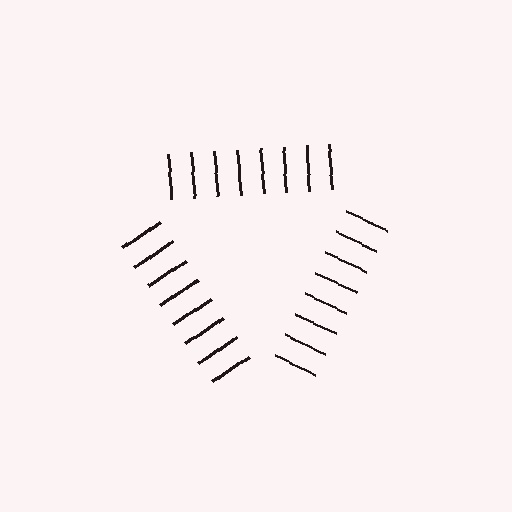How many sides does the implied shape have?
3 sides — the line-ends trace a triangle.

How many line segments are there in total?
24 — 8 along each of the 3 edges.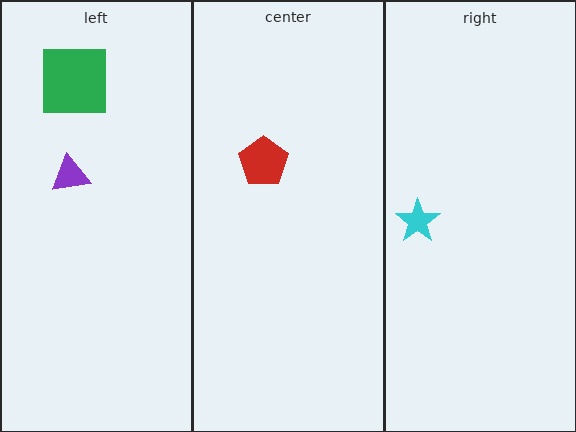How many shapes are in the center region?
1.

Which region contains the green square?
The left region.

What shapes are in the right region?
The cyan star.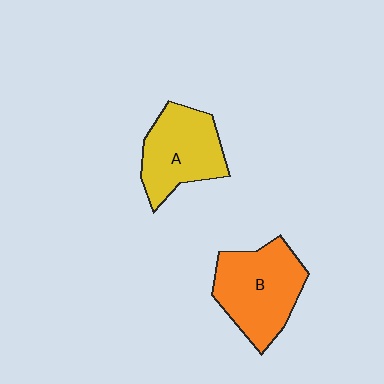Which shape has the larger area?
Shape B (orange).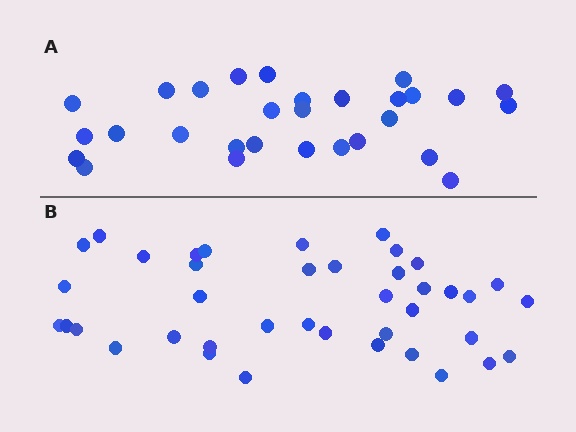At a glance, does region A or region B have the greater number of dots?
Region B (the bottom region) has more dots.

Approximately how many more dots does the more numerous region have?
Region B has roughly 12 or so more dots than region A.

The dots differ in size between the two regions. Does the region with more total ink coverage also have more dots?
No. Region A has more total ink coverage because its dots are larger, but region B actually contains more individual dots. Total area can be misleading — the number of items is what matters here.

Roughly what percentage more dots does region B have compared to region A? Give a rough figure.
About 40% more.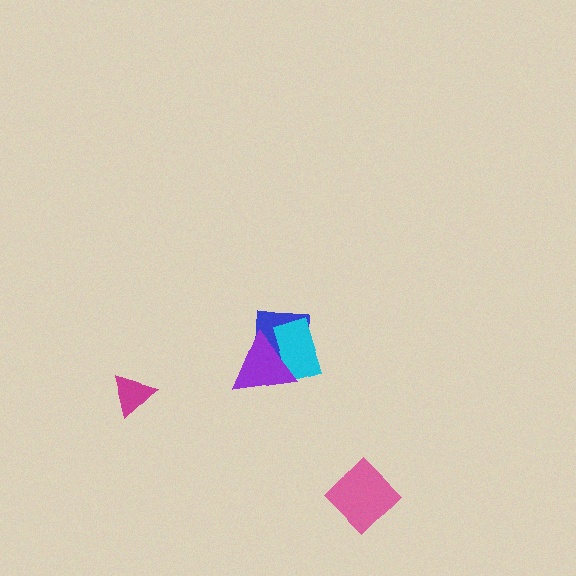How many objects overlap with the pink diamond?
0 objects overlap with the pink diamond.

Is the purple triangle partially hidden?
No, no other shape covers it.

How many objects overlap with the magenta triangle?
0 objects overlap with the magenta triangle.